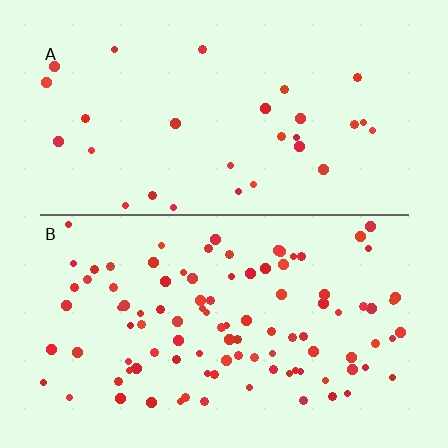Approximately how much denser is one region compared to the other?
Approximately 3.4× — region B over region A.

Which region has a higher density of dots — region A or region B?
B (the bottom).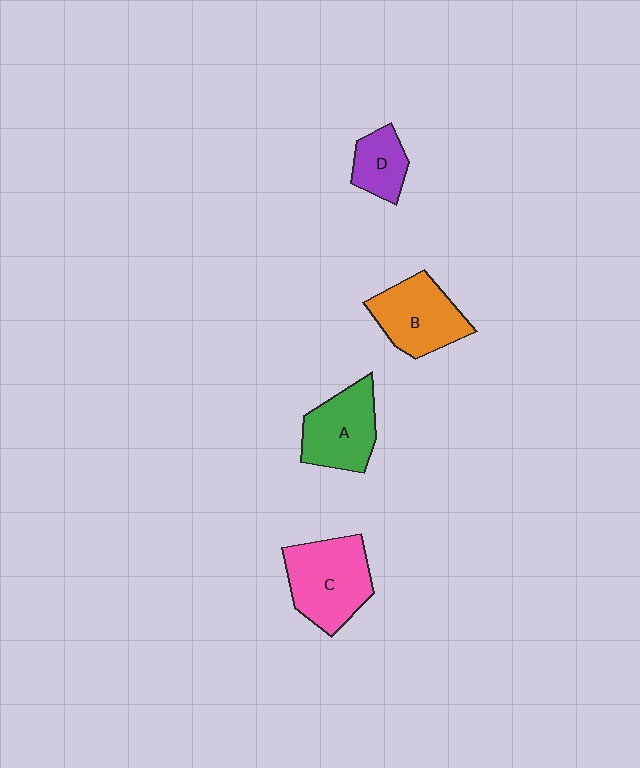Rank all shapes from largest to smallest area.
From largest to smallest: C (pink), B (orange), A (green), D (purple).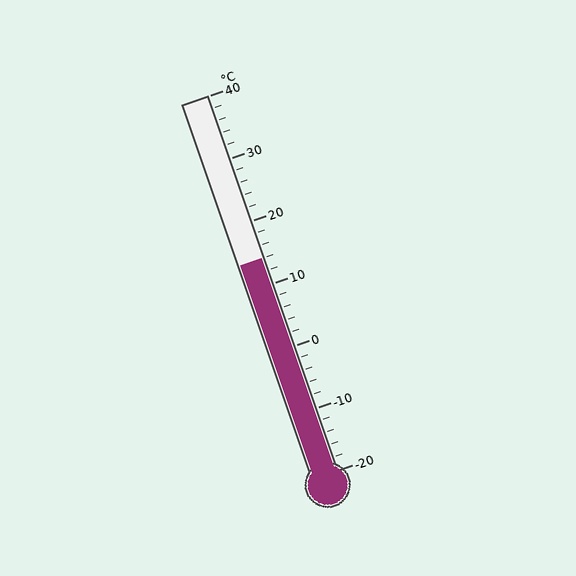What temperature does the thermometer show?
The thermometer shows approximately 14°C.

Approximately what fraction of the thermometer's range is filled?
The thermometer is filled to approximately 55% of its range.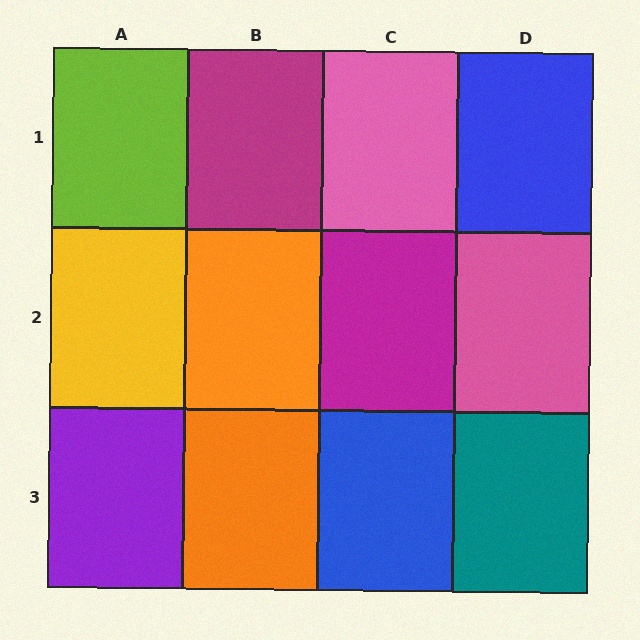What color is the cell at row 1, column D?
Blue.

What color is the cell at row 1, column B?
Magenta.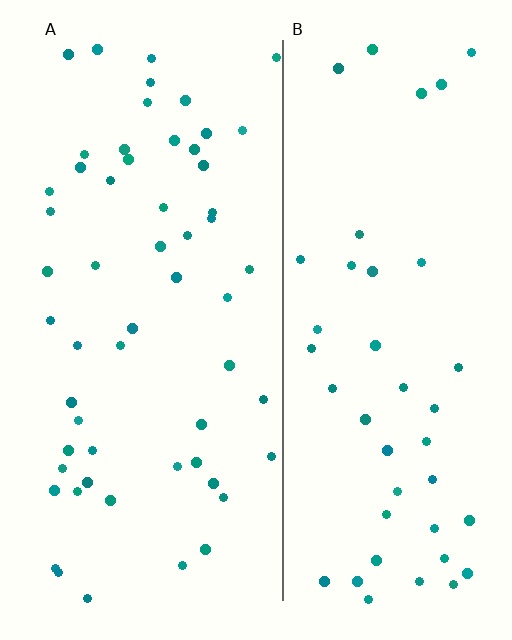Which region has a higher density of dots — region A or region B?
A (the left).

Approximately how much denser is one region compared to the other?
Approximately 1.3× — region A over region B.